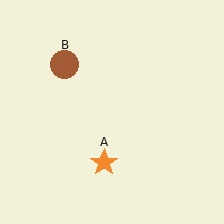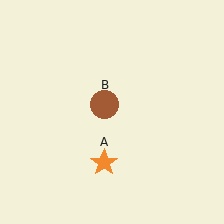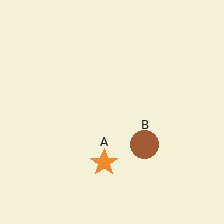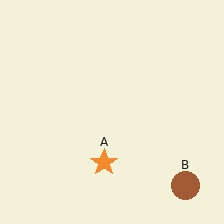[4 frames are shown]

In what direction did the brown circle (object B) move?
The brown circle (object B) moved down and to the right.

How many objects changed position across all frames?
1 object changed position: brown circle (object B).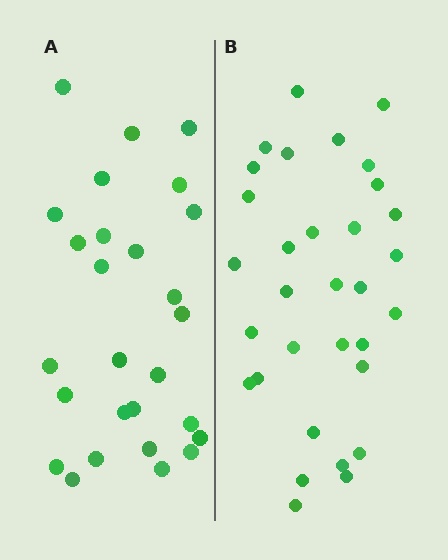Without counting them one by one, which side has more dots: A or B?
Region B (the right region) has more dots.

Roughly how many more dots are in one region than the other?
Region B has about 5 more dots than region A.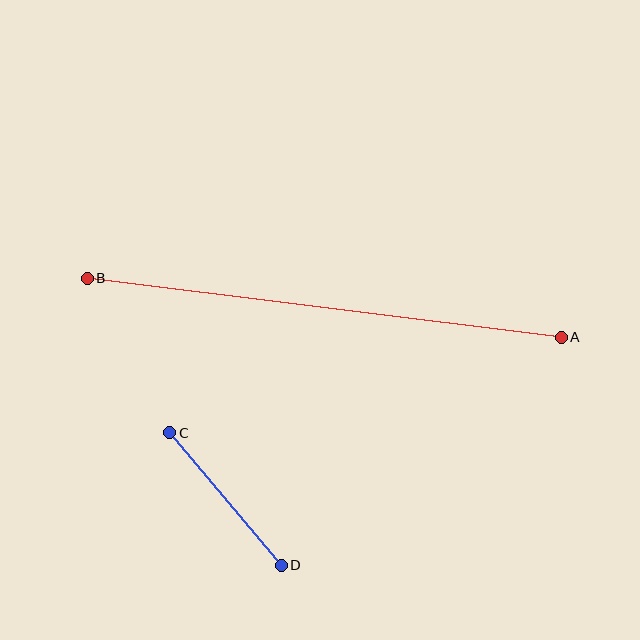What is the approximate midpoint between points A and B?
The midpoint is at approximately (324, 308) pixels.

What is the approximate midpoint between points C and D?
The midpoint is at approximately (225, 499) pixels.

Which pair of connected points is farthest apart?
Points A and B are farthest apart.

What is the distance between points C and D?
The distance is approximately 173 pixels.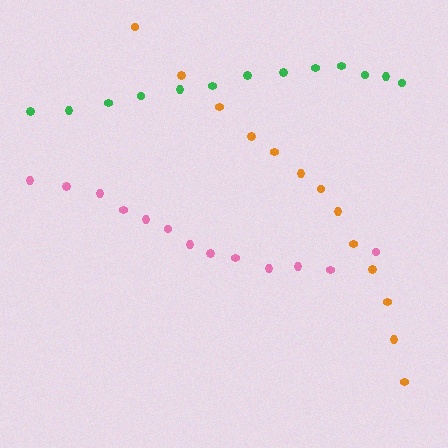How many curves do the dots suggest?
There are 3 distinct paths.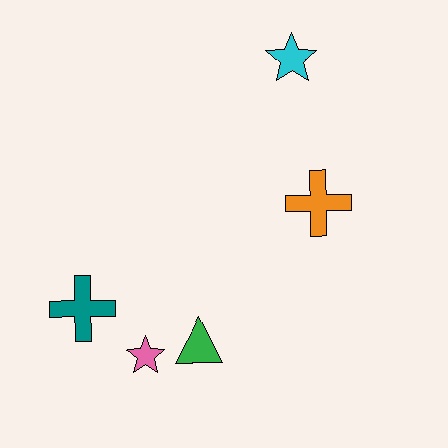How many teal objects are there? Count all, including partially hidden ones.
There is 1 teal object.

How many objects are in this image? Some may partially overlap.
There are 5 objects.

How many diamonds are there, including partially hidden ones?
There are no diamonds.